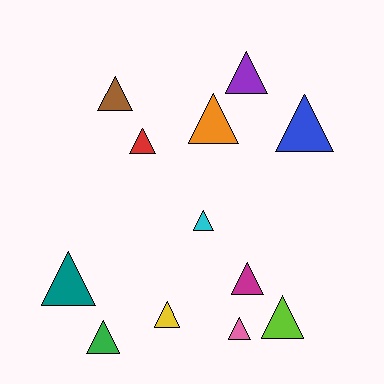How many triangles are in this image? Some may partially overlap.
There are 12 triangles.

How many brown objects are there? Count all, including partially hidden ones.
There is 1 brown object.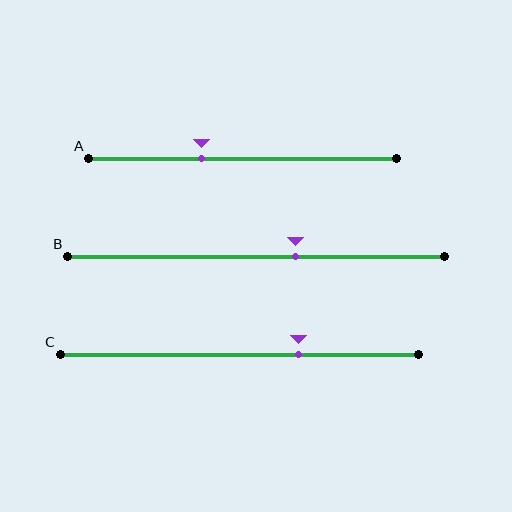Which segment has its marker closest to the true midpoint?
Segment B has its marker closest to the true midpoint.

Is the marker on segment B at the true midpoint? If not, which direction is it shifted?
No, the marker on segment B is shifted to the right by about 11% of the segment length.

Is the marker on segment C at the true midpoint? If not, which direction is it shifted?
No, the marker on segment C is shifted to the right by about 17% of the segment length.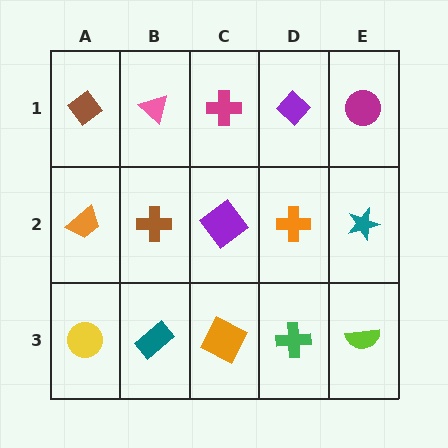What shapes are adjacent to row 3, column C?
A purple diamond (row 2, column C), a teal rectangle (row 3, column B), a green cross (row 3, column D).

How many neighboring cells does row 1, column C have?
3.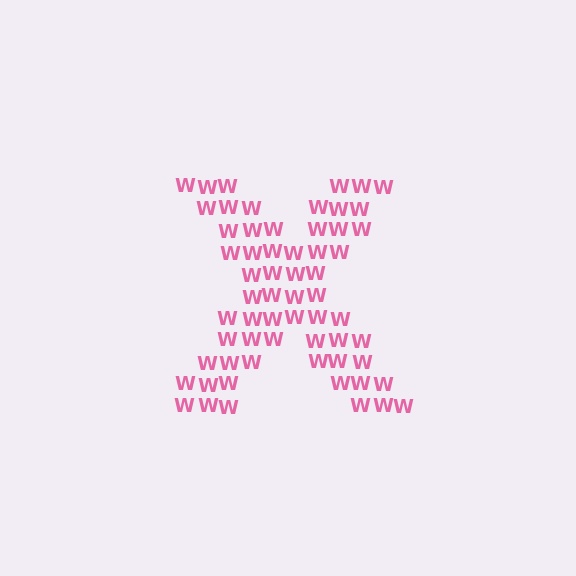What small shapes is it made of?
It is made of small letter W's.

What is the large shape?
The large shape is the letter X.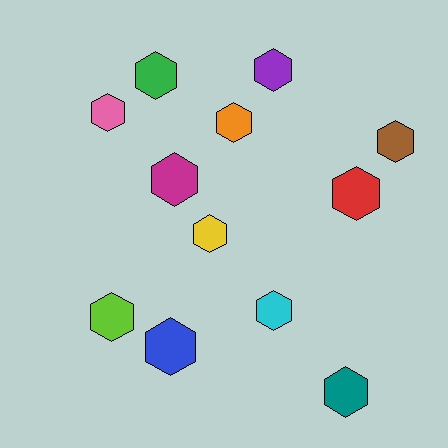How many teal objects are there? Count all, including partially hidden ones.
There is 1 teal object.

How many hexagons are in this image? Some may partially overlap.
There are 12 hexagons.